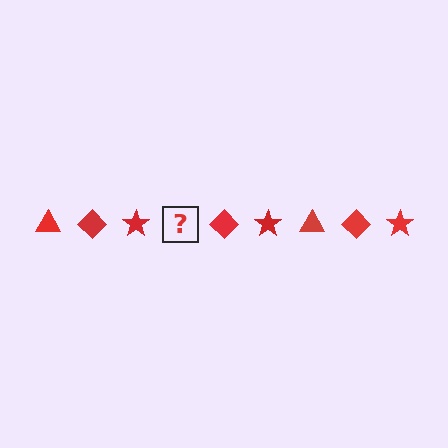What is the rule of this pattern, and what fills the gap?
The rule is that the pattern cycles through triangle, diamond, star shapes in red. The gap should be filled with a red triangle.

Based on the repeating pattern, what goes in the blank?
The blank should be a red triangle.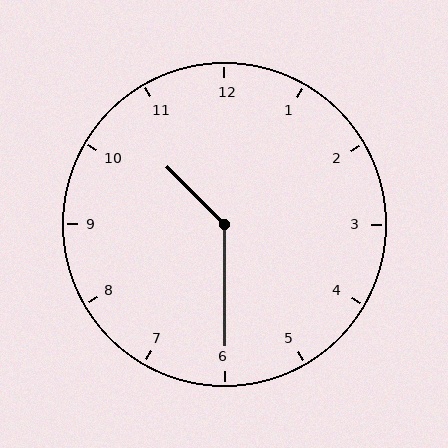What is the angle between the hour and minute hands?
Approximately 135 degrees.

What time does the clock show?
10:30.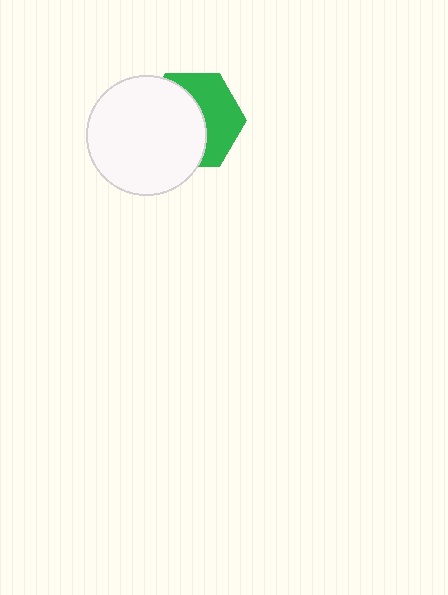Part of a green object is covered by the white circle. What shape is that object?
It is a hexagon.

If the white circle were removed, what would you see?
You would see the complete green hexagon.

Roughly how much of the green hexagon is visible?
A small part of it is visible (roughly 45%).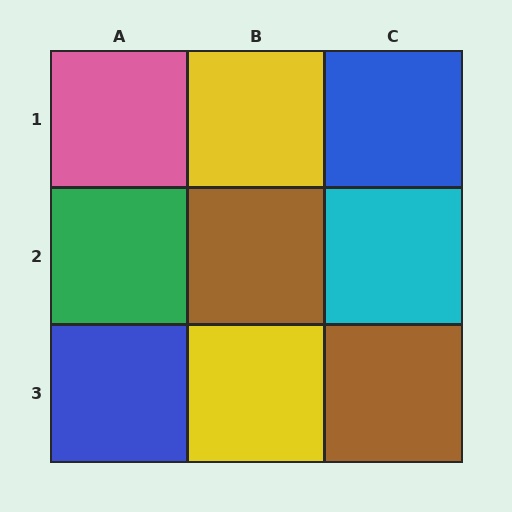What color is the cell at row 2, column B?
Brown.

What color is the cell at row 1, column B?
Yellow.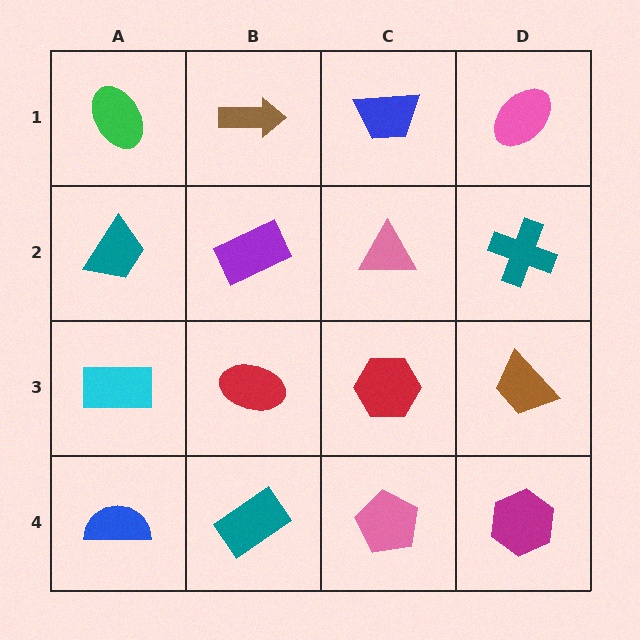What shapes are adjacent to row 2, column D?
A pink ellipse (row 1, column D), a brown trapezoid (row 3, column D), a pink triangle (row 2, column C).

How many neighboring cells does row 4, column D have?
2.